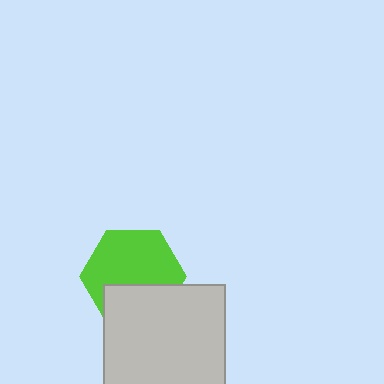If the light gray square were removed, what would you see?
You would see the complete lime hexagon.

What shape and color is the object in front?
The object in front is a light gray square.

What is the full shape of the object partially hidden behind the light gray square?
The partially hidden object is a lime hexagon.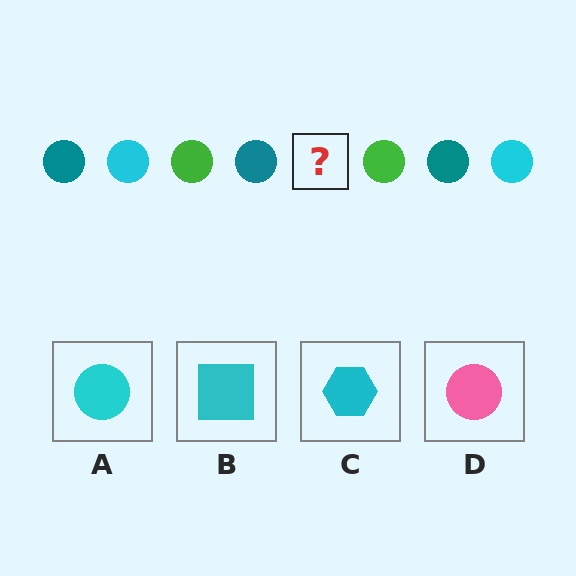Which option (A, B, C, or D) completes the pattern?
A.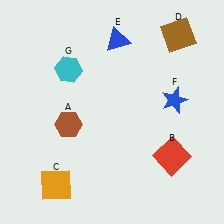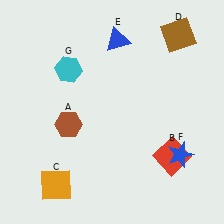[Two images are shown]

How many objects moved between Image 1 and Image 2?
1 object moved between the two images.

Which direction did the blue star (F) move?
The blue star (F) moved down.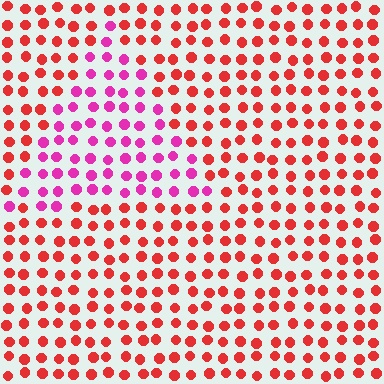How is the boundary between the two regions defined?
The boundary is defined purely by a slight shift in hue (about 43 degrees). Spacing, size, and orientation are identical on both sides.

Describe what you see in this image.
The image is filled with small red elements in a uniform arrangement. A triangle-shaped region is visible where the elements are tinted to a slightly different hue, forming a subtle color boundary.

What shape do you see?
I see a triangle.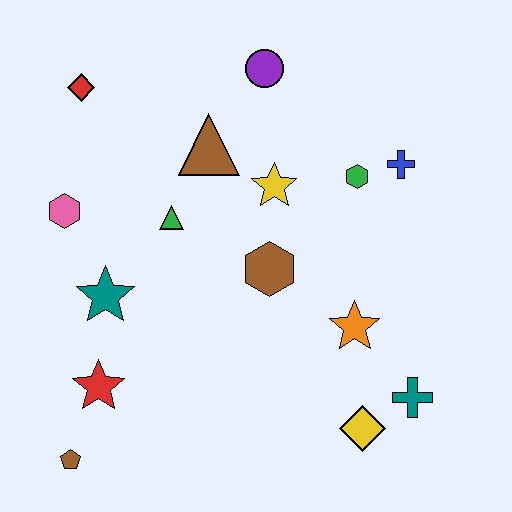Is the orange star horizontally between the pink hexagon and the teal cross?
Yes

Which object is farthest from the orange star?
The red diamond is farthest from the orange star.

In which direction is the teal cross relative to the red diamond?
The teal cross is to the right of the red diamond.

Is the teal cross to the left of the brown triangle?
No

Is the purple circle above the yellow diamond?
Yes